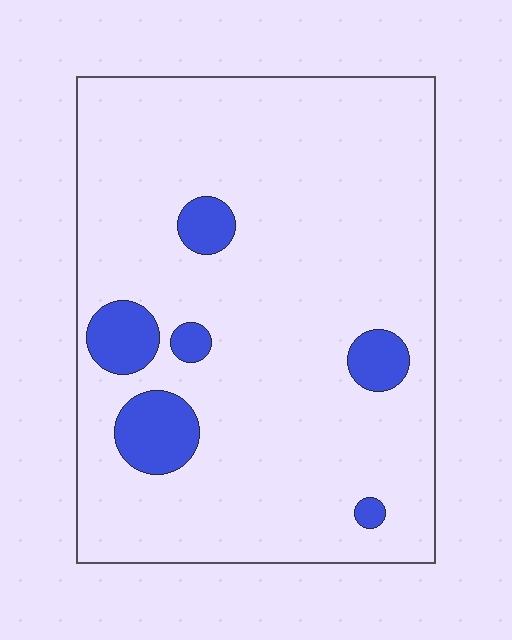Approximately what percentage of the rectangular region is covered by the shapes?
Approximately 10%.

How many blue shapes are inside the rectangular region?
6.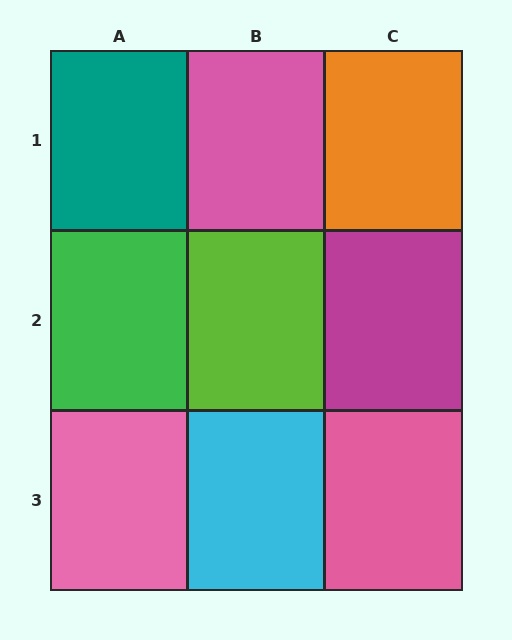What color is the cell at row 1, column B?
Pink.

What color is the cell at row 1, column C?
Orange.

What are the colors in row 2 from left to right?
Green, lime, magenta.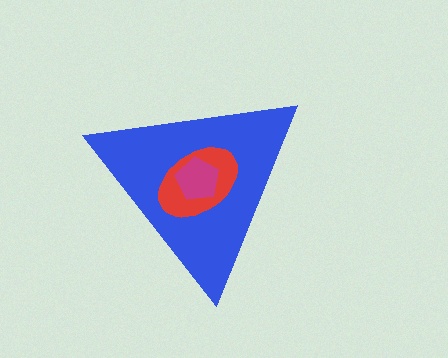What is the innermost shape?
The magenta pentagon.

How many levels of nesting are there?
3.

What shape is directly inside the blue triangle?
The red ellipse.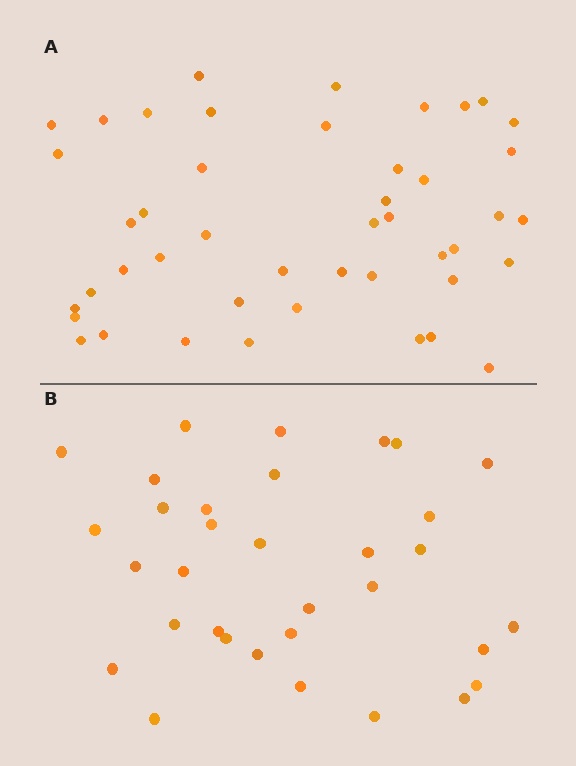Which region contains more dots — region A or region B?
Region A (the top region) has more dots.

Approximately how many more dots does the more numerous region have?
Region A has roughly 12 or so more dots than region B.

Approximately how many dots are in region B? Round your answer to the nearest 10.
About 30 dots. (The exact count is 33, which rounds to 30.)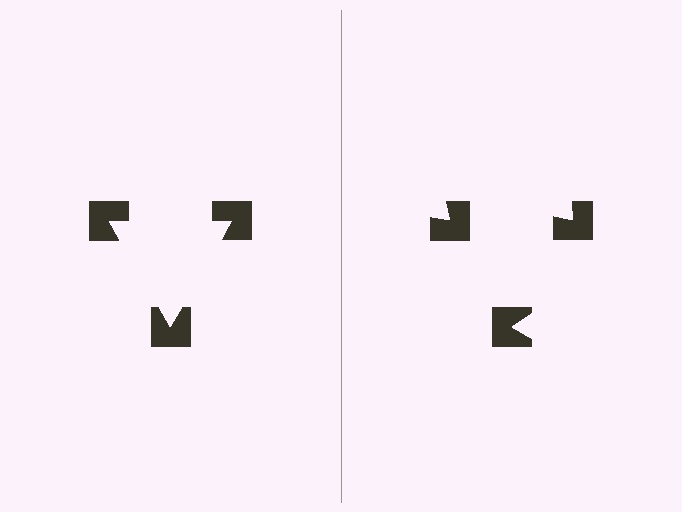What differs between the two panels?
The notched squares are positioned identically on both sides; only the wedge orientations differ. On the left they align to a triangle; on the right they are misaligned.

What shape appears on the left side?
An illusory triangle.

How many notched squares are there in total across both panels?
6 — 3 on each side.